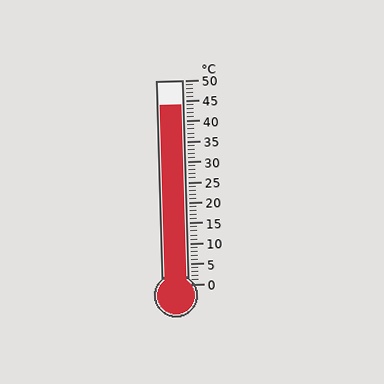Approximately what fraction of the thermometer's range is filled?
The thermometer is filled to approximately 90% of its range.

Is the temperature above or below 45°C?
The temperature is below 45°C.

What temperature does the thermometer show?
The thermometer shows approximately 44°C.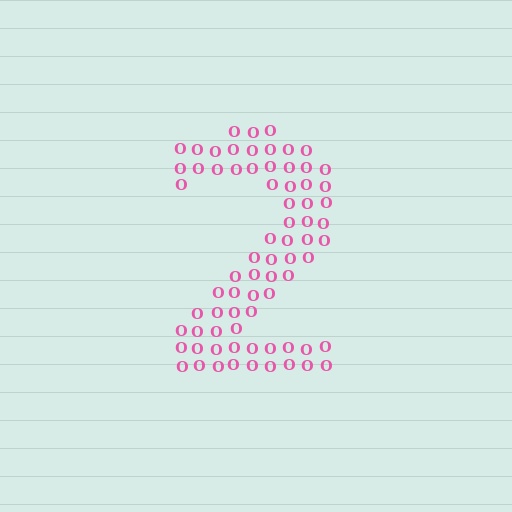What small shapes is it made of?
It is made of small letter O's.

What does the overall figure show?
The overall figure shows the digit 2.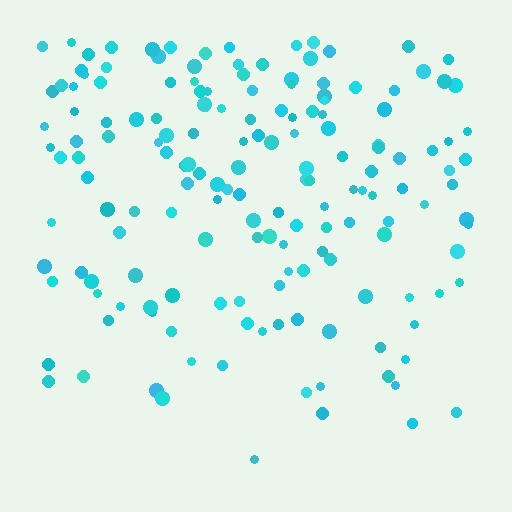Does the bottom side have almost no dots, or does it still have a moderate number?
Still a moderate number, just noticeably fewer than the top.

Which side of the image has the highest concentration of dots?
The top.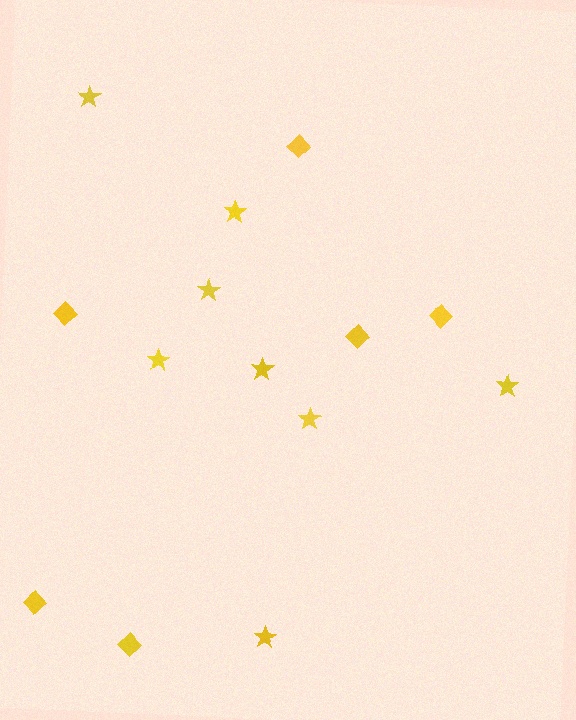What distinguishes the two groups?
There are 2 groups: one group of stars (8) and one group of diamonds (6).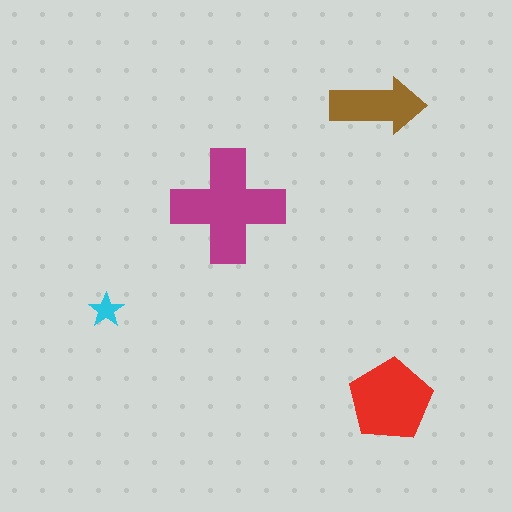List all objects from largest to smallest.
The magenta cross, the red pentagon, the brown arrow, the cyan star.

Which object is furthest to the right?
The red pentagon is rightmost.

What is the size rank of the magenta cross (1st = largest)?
1st.